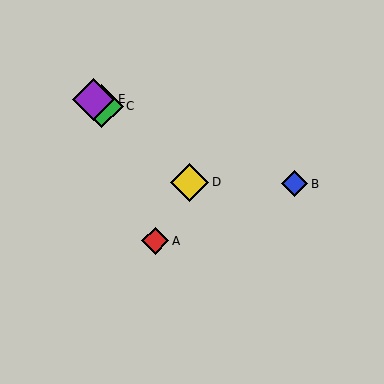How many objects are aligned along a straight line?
3 objects (C, D, E) are aligned along a straight line.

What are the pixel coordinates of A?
Object A is at (155, 241).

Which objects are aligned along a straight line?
Objects C, D, E are aligned along a straight line.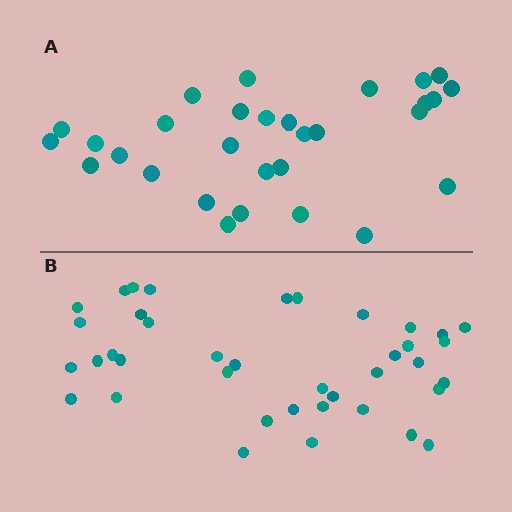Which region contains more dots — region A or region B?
Region B (the bottom region) has more dots.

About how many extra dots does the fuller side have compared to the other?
Region B has roughly 8 or so more dots than region A.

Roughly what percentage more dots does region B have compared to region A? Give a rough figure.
About 30% more.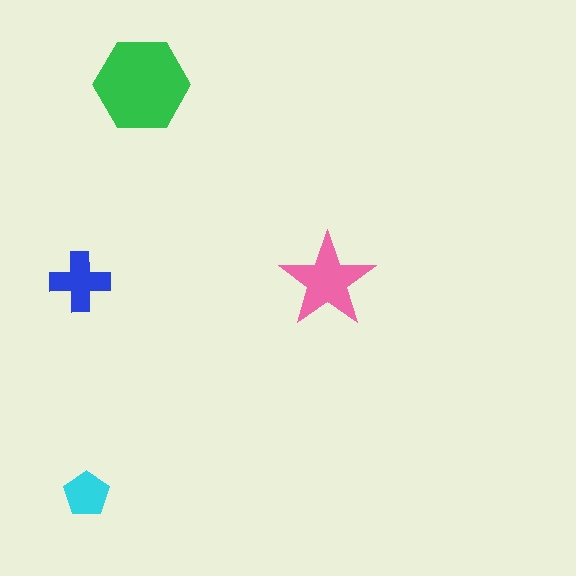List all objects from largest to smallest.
The green hexagon, the pink star, the blue cross, the cyan pentagon.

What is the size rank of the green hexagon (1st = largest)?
1st.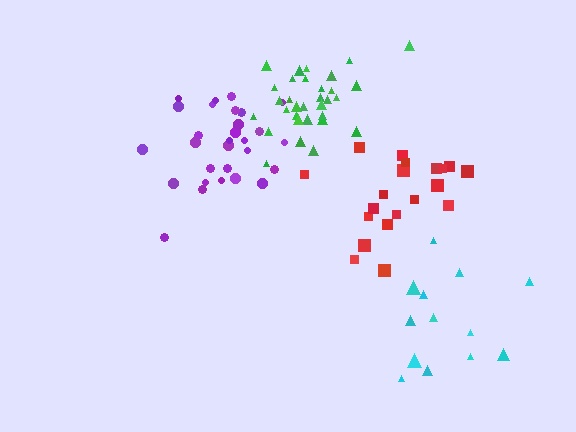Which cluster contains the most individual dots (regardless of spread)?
Green (32).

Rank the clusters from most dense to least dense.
green, purple, red, cyan.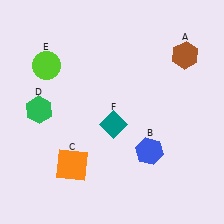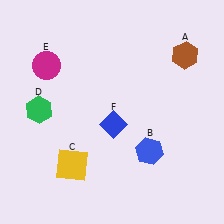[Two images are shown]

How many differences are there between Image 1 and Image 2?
There are 3 differences between the two images.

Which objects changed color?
C changed from orange to yellow. E changed from lime to magenta. F changed from teal to blue.